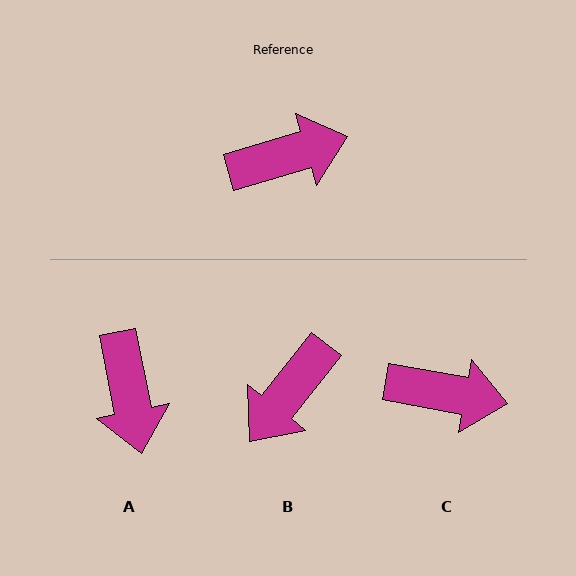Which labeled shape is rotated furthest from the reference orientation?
B, about 145 degrees away.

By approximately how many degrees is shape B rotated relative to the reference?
Approximately 145 degrees clockwise.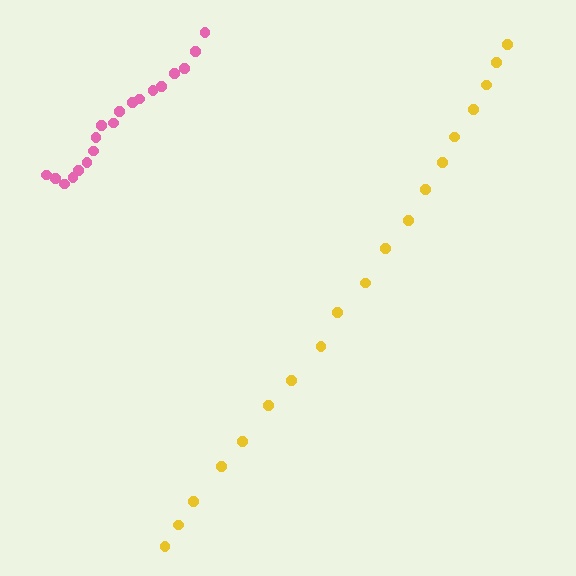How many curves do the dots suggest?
There are 2 distinct paths.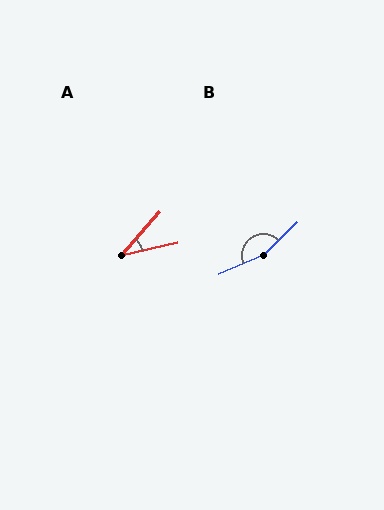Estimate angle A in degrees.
Approximately 36 degrees.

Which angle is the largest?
B, at approximately 159 degrees.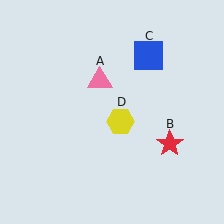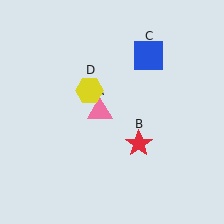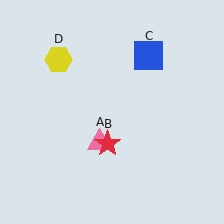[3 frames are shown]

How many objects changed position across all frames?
3 objects changed position: pink triangle (object A), red star (object B), yellow hexagon (object D).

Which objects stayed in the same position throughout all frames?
Blue square (object C) remained stationary.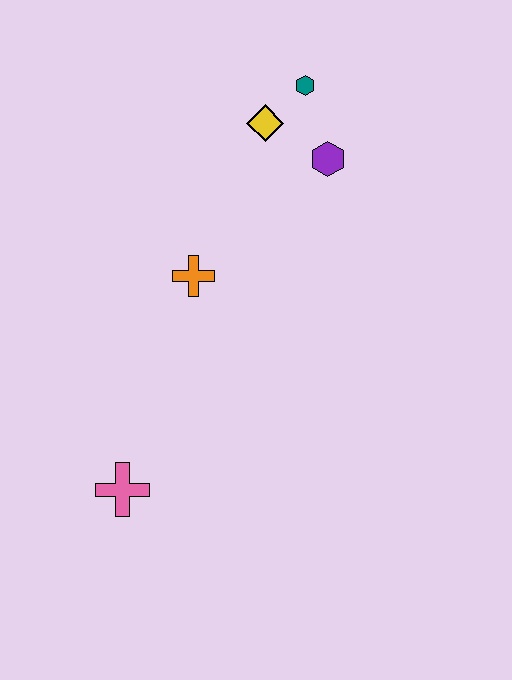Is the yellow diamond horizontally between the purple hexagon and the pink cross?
Yes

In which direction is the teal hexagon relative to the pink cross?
The teal hexagon is above the pink cross.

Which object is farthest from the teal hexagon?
The pink cross is farthest from the teal hexagon.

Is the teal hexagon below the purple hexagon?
No